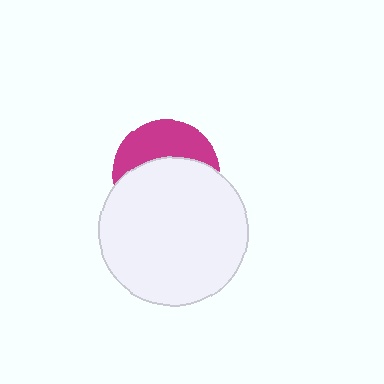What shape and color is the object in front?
The object in front is a white circle.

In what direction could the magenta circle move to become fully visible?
The magenta circle could move up. That would shift it out from behind the white circle entirely.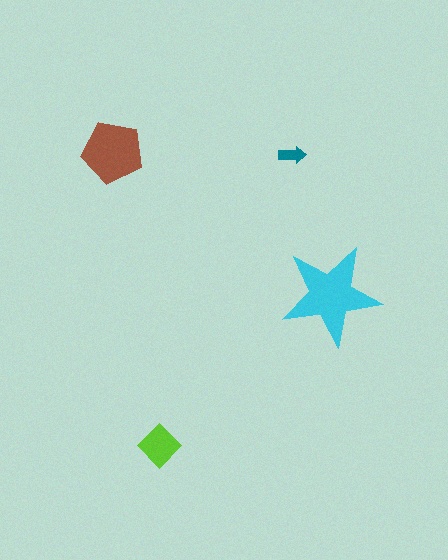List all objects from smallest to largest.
The teal arrow, the lime diamond, the brown pentagon, the cyan star.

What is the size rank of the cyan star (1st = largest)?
1st.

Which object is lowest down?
The lime diamond is bottommost.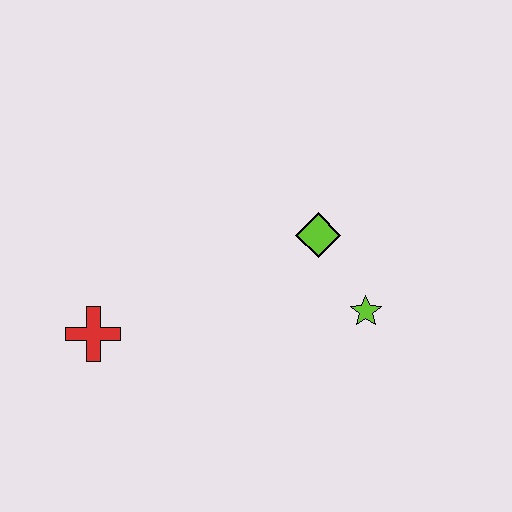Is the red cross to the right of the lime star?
No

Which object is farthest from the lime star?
The red cross is farthest from the lime star.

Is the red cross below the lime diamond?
Yes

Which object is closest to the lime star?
The lime diamond is closest to the lime star.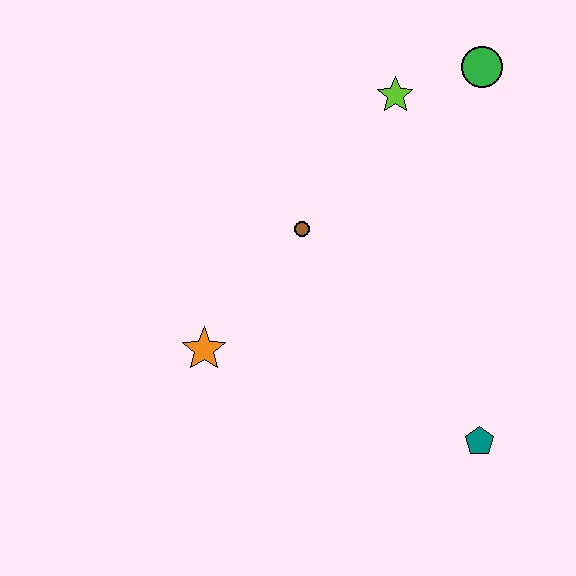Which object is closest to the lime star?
The green circle is closest to the lime star.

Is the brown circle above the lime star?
No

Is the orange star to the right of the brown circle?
No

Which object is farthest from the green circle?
The orange star is farthest from the green circle.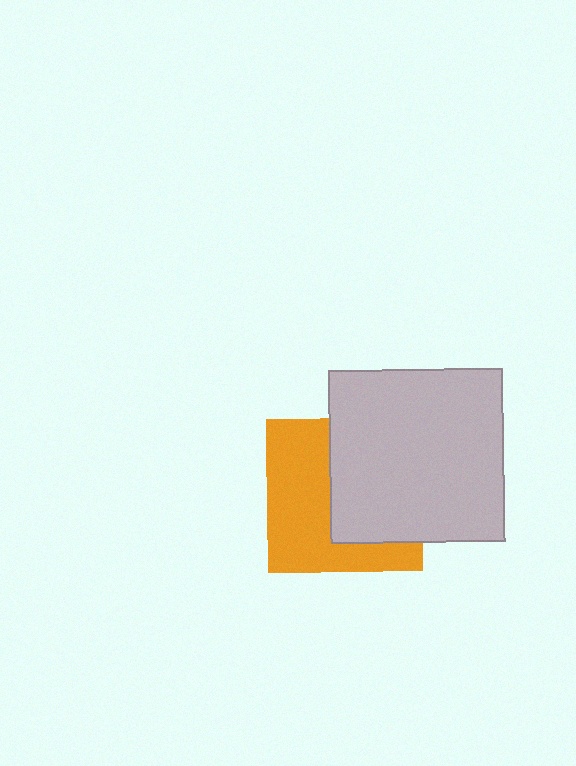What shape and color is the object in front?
The object in front is a light gray square.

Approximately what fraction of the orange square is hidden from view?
Roughly 49% of the orange square is hidden behind the light gray square.